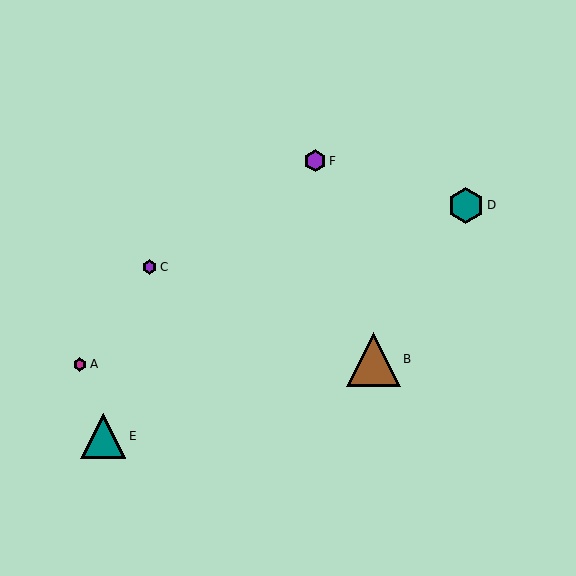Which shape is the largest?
The brown triangle (labeled B) is the largest.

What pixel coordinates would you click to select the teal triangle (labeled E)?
Click at (103, 436) to select the teal triangle E.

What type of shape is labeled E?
Shape E is a teal triangle.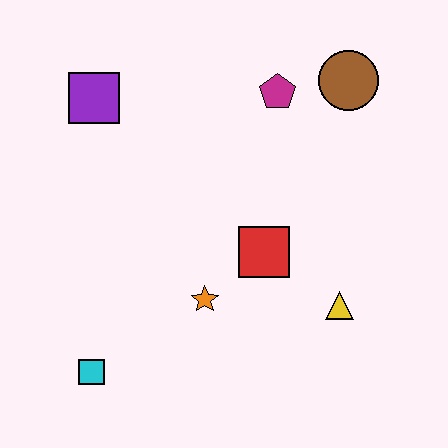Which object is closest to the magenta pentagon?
The brown circle is closest to the magenta pentagon.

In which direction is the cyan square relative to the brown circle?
The cyan square is below the brown circle.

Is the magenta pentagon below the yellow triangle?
No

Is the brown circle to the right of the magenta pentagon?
Yes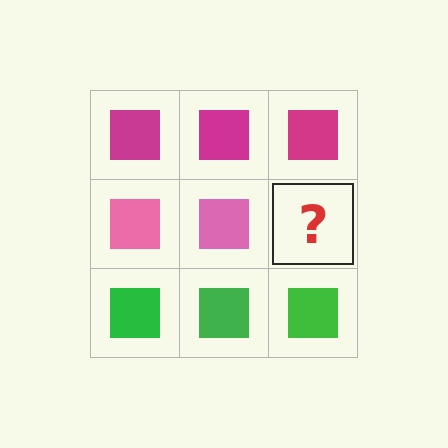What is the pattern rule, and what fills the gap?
The rule is that each row has a consistent color. The gap should be filled with a pink square.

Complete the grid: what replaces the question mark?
The question mark should be replaced with a pink square.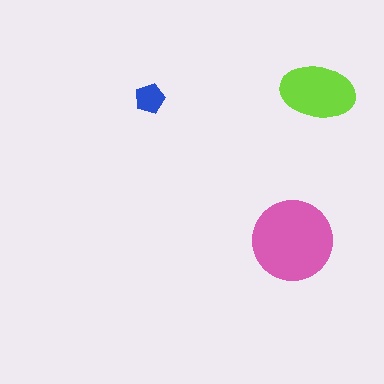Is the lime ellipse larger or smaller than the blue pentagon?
Larger.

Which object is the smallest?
The blue pentagon.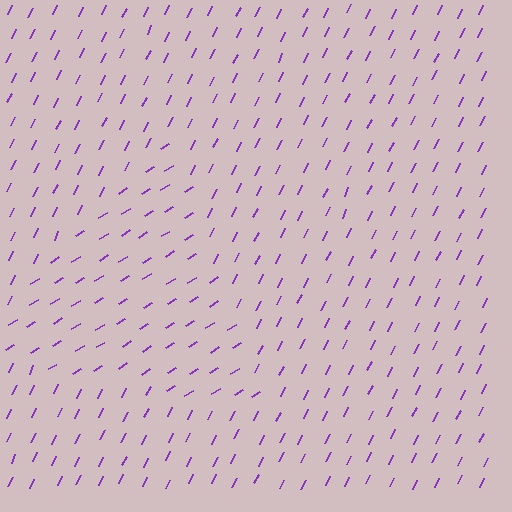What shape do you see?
I see a triangle.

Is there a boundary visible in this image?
Yes, there is a texture boundary formed by a change in line orientation.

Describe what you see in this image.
The image is filled with small purple line segments. A triangle region in the image has lines oriented differently from the surrounding lines, creating a visible texture boundary.